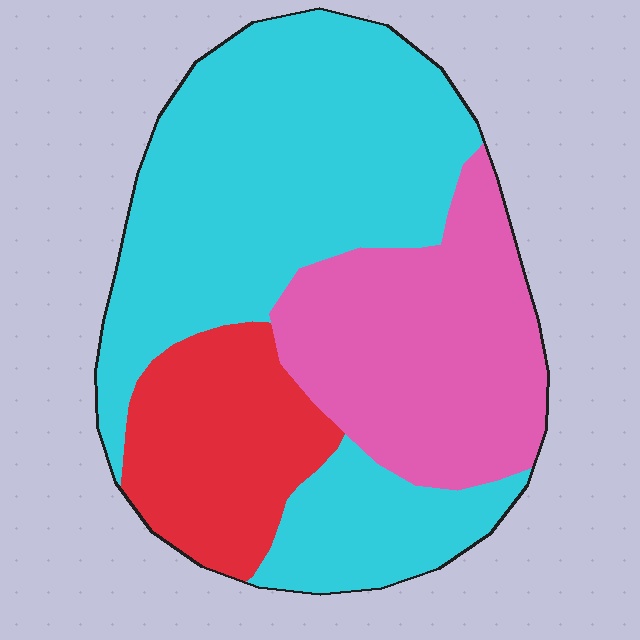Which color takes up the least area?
Red, at roughly 20%.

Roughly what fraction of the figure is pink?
Pink takes up about one quarter (1/4) of the figure.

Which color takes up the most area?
Cyan, at roughly 55%.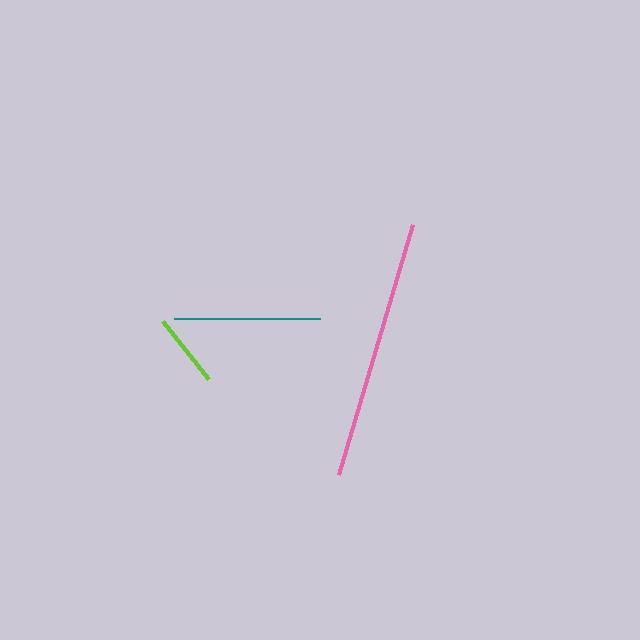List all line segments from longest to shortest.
From longest to shortest: pink, teal, lime.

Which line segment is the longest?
The pink line is the longest at approximately 261 pixels.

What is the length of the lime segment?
The lime segment is approximately 75 pixels long.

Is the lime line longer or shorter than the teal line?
The teal line is longer than the lime line.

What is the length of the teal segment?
The teal segment is approximately 146 pixels long.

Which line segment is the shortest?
The lime line is the shortest at approximately 75 pixels.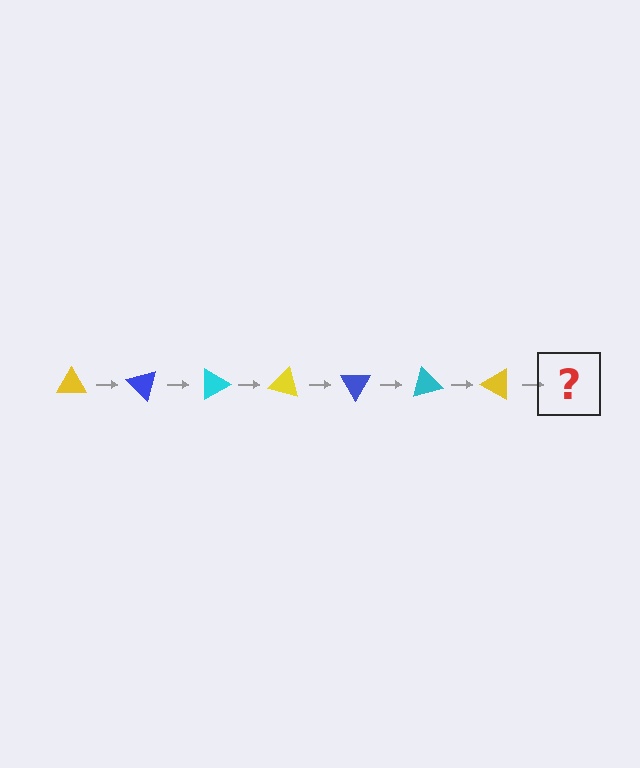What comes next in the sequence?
The next element should be a blue triangle, rotated 315 degrees from the start.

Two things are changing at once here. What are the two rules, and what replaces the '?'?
The two rules are that it rotates 45 degrees each step and the color cycles through yellow, blue, and cyan. The '?' should be a blue triangle, rotated 315 degrees from the start.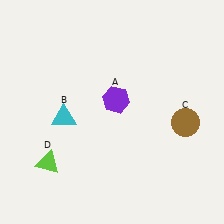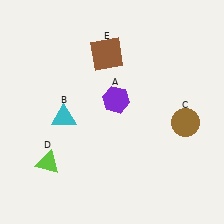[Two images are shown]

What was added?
A brown square (E) was added in Image 2.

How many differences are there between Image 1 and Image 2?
There is 1 difference between the two images.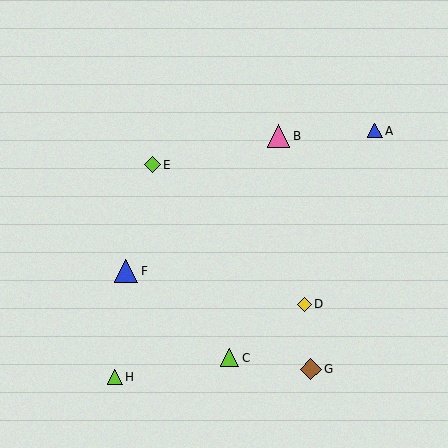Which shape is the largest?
The blue triangle (labeled F) is the largest.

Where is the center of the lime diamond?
The center of the lime diamond is at (152, 165).